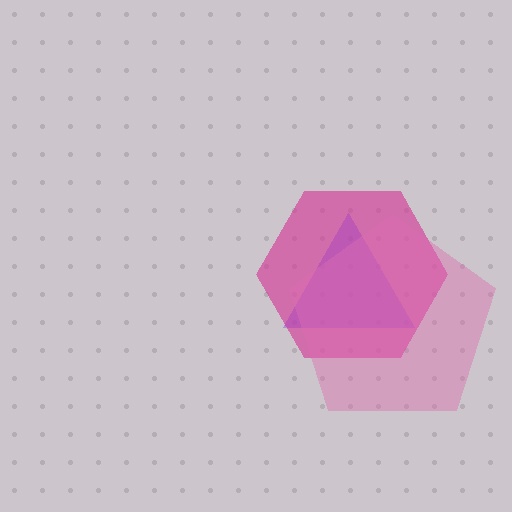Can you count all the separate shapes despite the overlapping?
Yes, there are 3 separate shapes.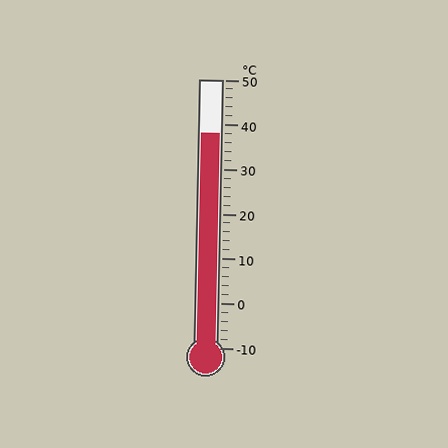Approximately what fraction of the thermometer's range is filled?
The thermometer is filled to approximately 80% of its range.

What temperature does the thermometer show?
The thermometer shows approximately 38°C.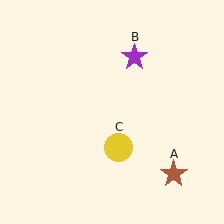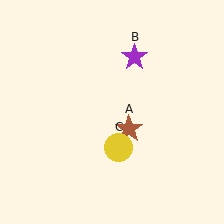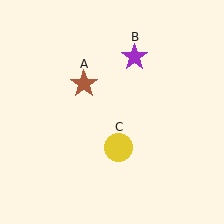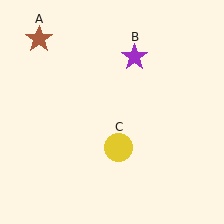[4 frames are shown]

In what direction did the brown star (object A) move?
The brown star (object A) moved up and to the left.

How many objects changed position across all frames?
1 object changed position: brown star (object A).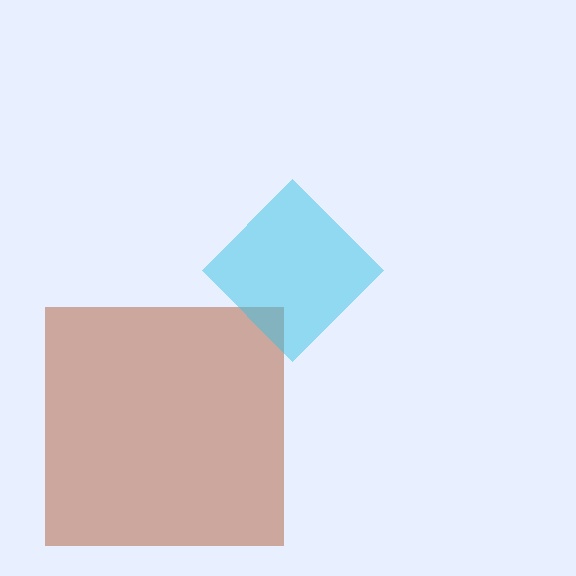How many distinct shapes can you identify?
There are 2 distinct shapes: a brown square, a cyan diamond.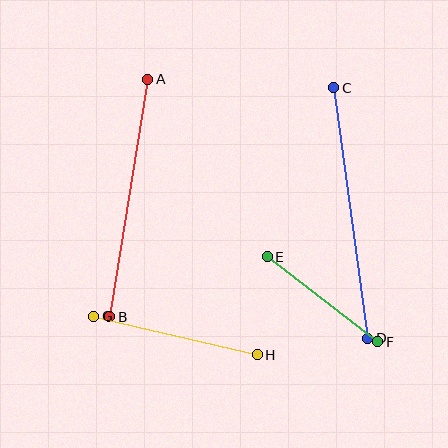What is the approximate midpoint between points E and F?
The midpoint is at approximately (323, 299) pixels.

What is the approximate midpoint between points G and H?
The midpoint is at approximately (175, 336) pixels.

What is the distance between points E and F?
The distance is approximately 139 pixels.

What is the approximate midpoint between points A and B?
The midpoint is at approximately (129, 198) pixels.